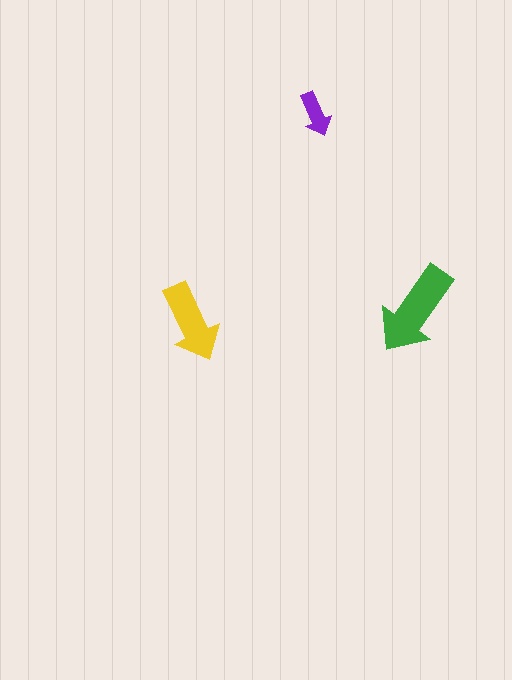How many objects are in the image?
There are 3 objects in the image.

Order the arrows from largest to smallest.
the green one, the yellow one, the purple one.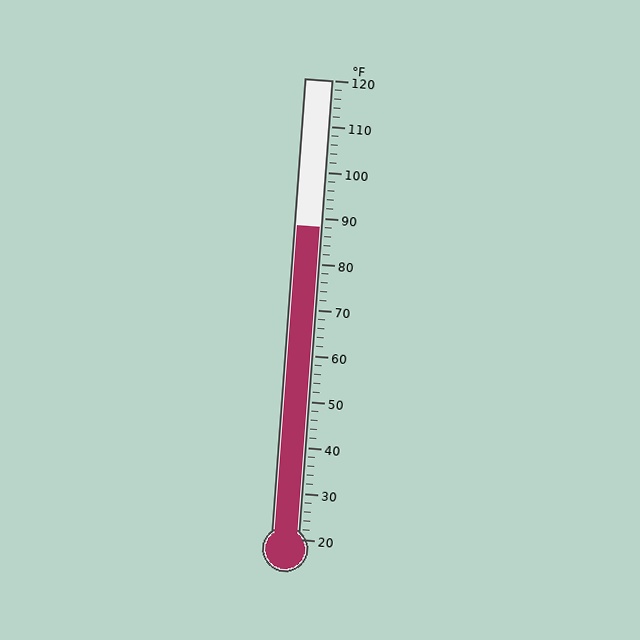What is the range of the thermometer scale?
The thermometer scale ranges from 20°F to 120°F.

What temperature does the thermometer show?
The thermometer shows approximately 88°F.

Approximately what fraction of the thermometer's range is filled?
The thermometer is filled to approximately 70% of its range.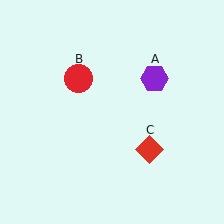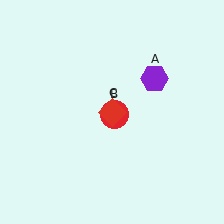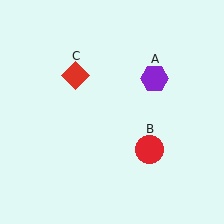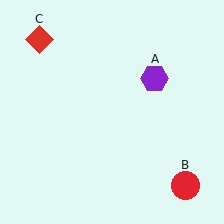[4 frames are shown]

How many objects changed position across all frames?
2 objects changed position: red circle (object B), red diamond (object C).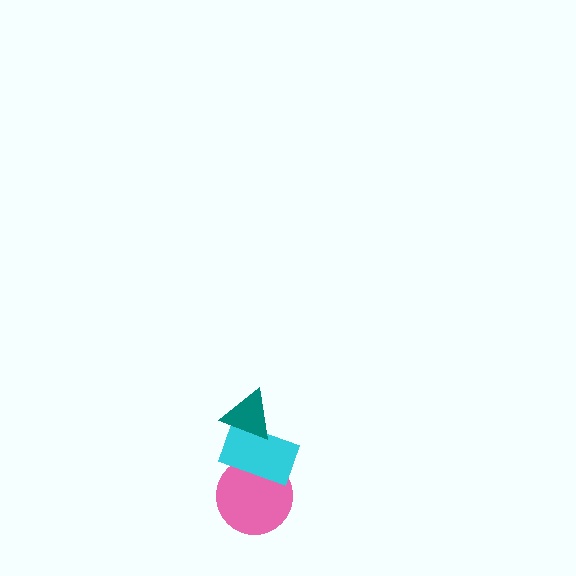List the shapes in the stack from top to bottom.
From top to bottom: the teal triangle, the cyan rectangle, the pink circle.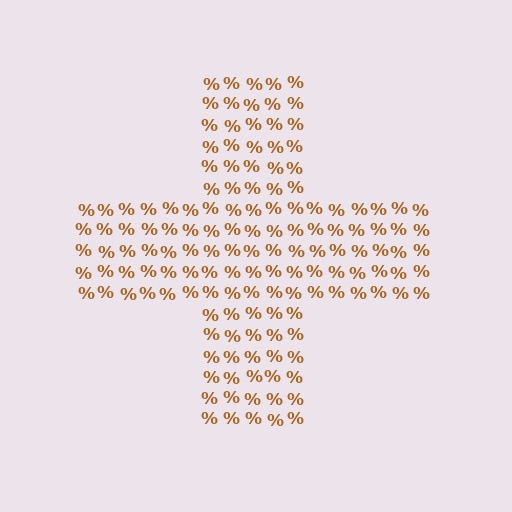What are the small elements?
The small elements are percent signs.